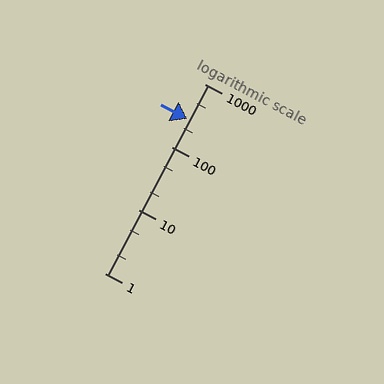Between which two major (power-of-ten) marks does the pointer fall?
The pointer is between 100 and 1000.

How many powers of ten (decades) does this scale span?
The scale spans 3 decades, from 1 to 1000.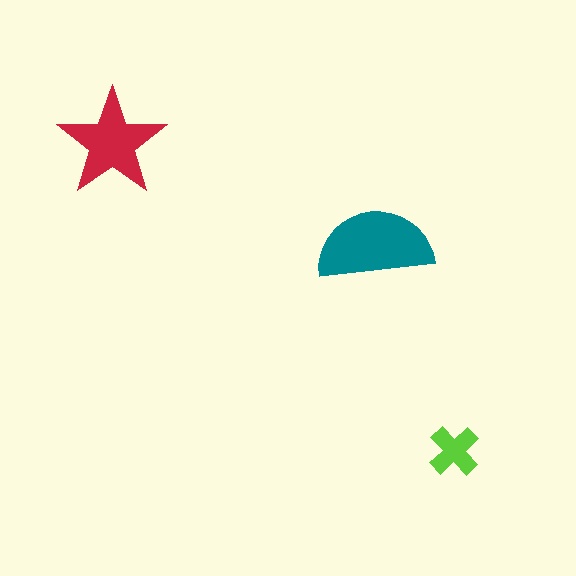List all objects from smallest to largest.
The lime cross, the red star, the teal semicircle.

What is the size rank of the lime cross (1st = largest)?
3rd.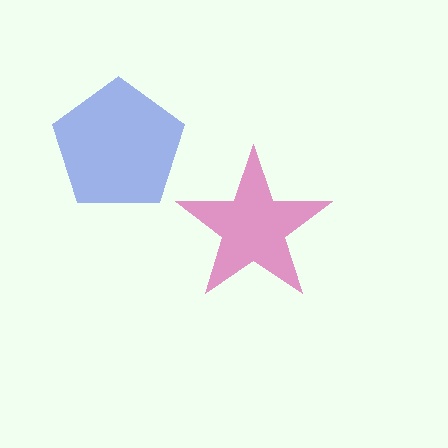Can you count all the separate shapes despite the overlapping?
Yes, there are 2 separate shapes.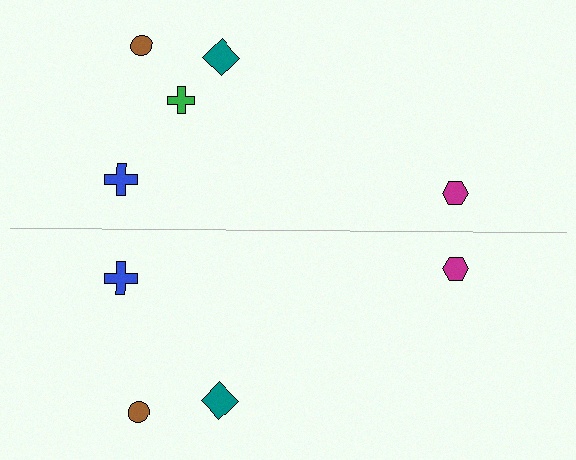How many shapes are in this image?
There are 9 shapes in this image.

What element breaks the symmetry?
A green cross is missing from the bottom side.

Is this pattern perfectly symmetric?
No, the pattern is not perfectly symmetric. A green cross is missing from the bottom side.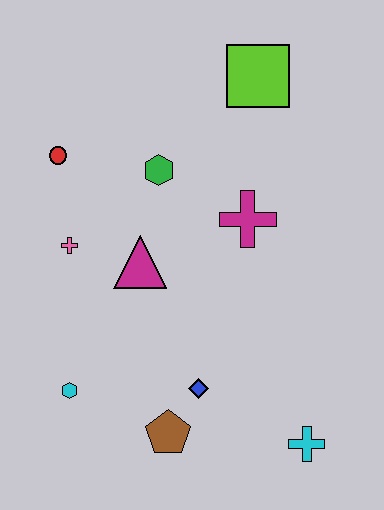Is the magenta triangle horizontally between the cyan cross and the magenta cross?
No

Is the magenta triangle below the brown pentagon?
No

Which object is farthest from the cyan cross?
The red circle is farthest from the cyan cross.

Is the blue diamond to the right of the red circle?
Yes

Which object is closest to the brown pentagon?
The blue diamond is closest to the brown pentagon.